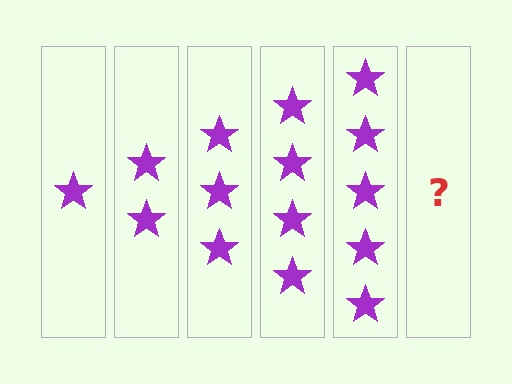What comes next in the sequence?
The next element should be 6 stars.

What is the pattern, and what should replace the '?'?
The pattern is that each step adds one more star. The '?' should be 6 stars.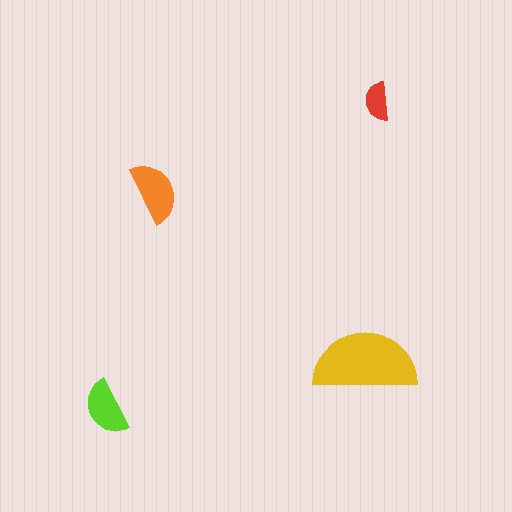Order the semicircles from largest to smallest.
the yellow one, the orange one, the lime one, the red one.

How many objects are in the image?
There are 4 objects in the image.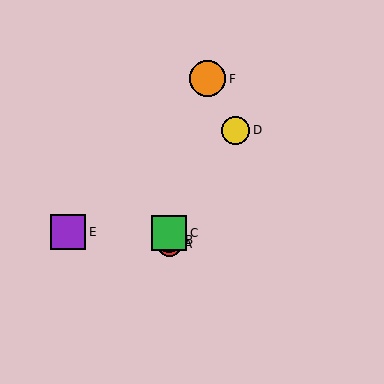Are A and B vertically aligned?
Yes, both are at x≈169.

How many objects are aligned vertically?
3 objects (A, B, C) are aligned vertically.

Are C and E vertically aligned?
No, C is at x≈169 and E is at x≈68.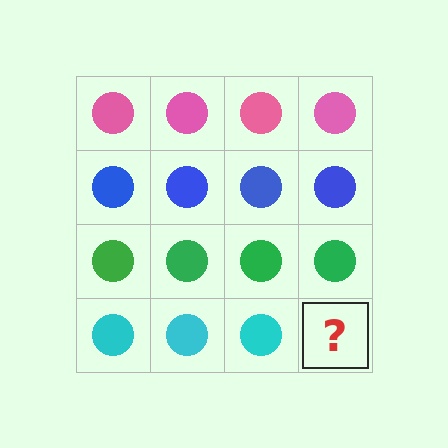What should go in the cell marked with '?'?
The missing cell should contain a cyan circle.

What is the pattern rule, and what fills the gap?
The rule is that each row has a consistent color. The gap should be filled with a cyan circle.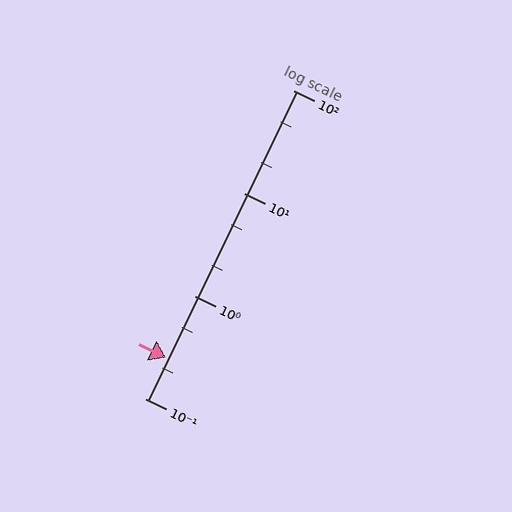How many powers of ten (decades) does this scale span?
The scale spans 3 decades, from 0.1 to 100.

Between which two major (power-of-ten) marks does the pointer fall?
The pointer is between 0.1 and 1.